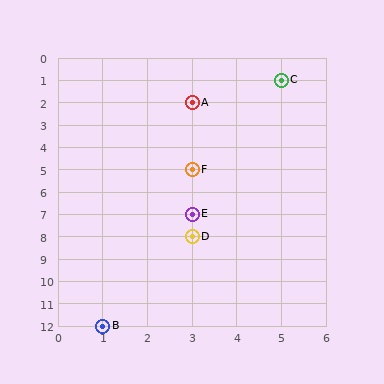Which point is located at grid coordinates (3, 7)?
Point E is at (3, 7).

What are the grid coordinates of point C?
Point C is at grid coordinates (5, 1).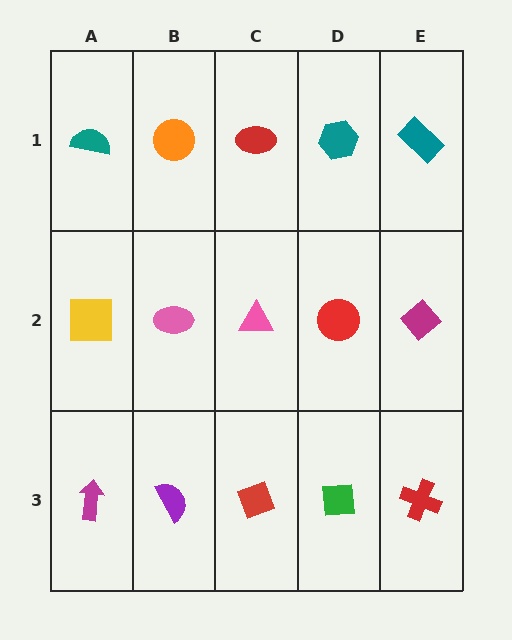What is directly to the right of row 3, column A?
A purple semicircle.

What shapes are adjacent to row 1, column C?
A pink triangle (row 2, column C), an orange circle (row 1, column B), a teal hexagon (row 1, column D).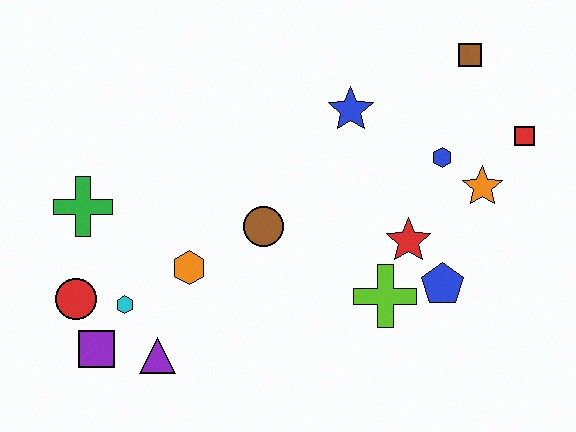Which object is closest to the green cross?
The red circle is closest to the green cross.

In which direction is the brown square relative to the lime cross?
The brown square is above the lime cross.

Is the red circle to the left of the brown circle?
Yes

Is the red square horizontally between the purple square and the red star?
No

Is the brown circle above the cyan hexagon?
Yes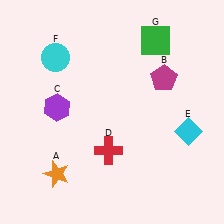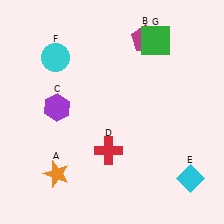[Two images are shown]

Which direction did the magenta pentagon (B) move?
The magenta pentagon (B) moved up.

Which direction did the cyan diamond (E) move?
The cyan diamond (E) moved down.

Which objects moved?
The objects that moved are: the magenta pentagon (B), the cyan diamond (E).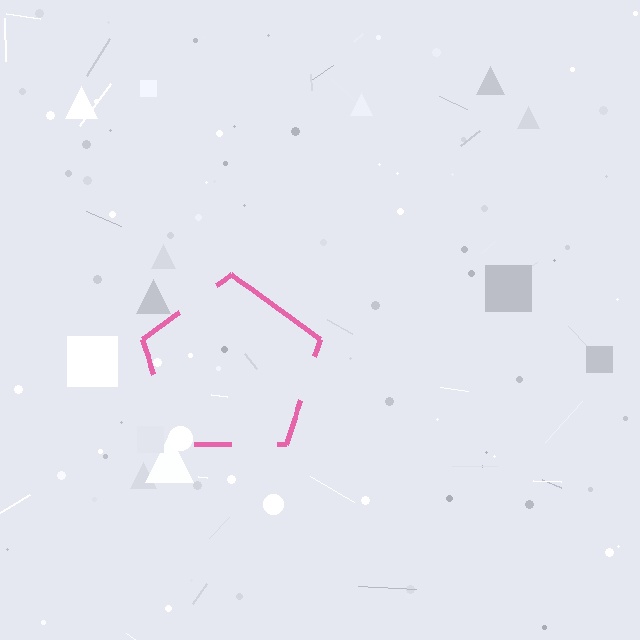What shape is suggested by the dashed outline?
The dashed outline suggests a pentagon.